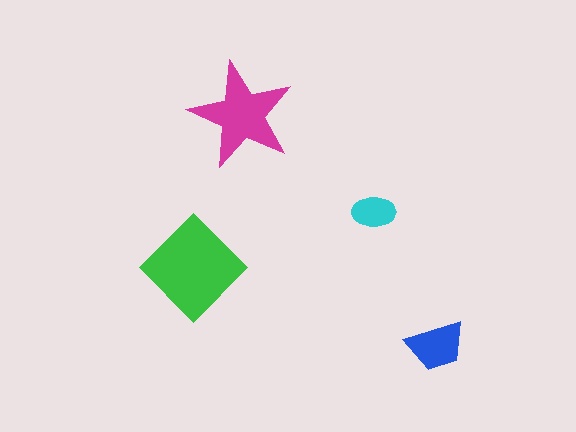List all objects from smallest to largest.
The cyan ellipse, the blue trapezoid, the magenta star, the green diamond.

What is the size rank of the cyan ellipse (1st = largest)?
4th.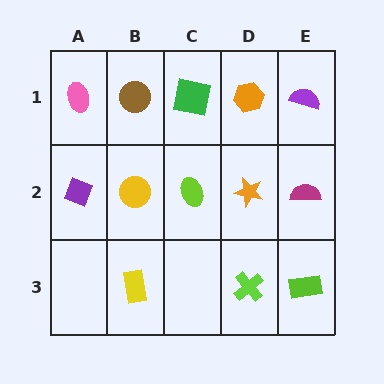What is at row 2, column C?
A lime ellipse.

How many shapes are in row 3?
3 shapes.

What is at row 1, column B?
A brown circle.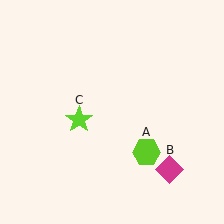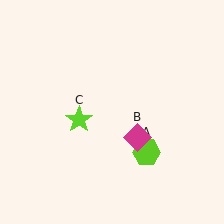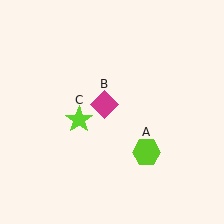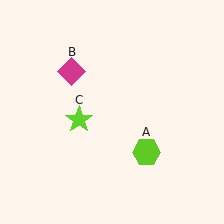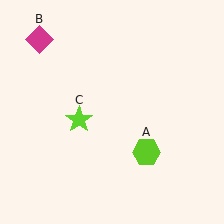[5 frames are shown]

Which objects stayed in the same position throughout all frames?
Lime hexagon (object A) and lime star (object C) remained stationary.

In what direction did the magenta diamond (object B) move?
The magenta diamond (object B) moved up and to the left.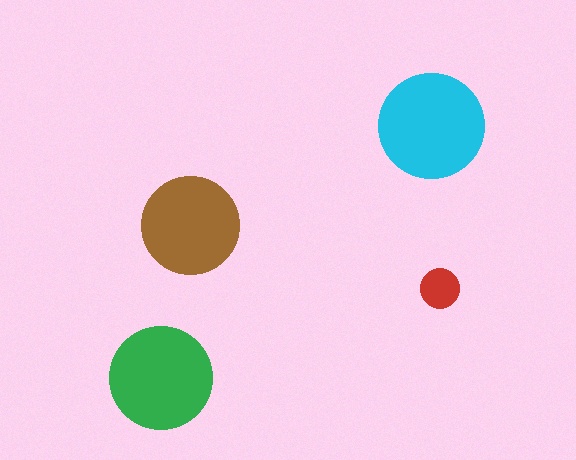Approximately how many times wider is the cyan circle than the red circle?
About 2.5 times wider.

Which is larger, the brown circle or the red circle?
The brown one.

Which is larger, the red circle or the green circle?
The green one.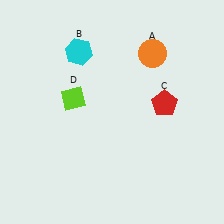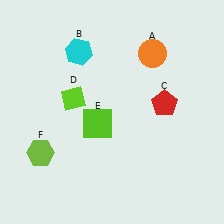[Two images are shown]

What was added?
A lime square (E), a lime hexagon (F) were added in Image 2.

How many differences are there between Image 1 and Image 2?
There are 2 differences between the two images.